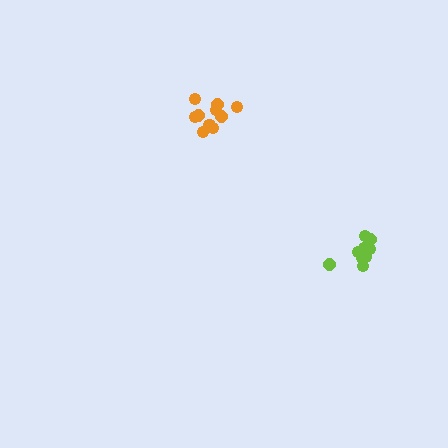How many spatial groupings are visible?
There are 2 spatial groupings.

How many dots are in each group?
Group 1: 9 dots, Group 2: 10 dots (19 total).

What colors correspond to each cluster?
The clusters are colored: lime, orange.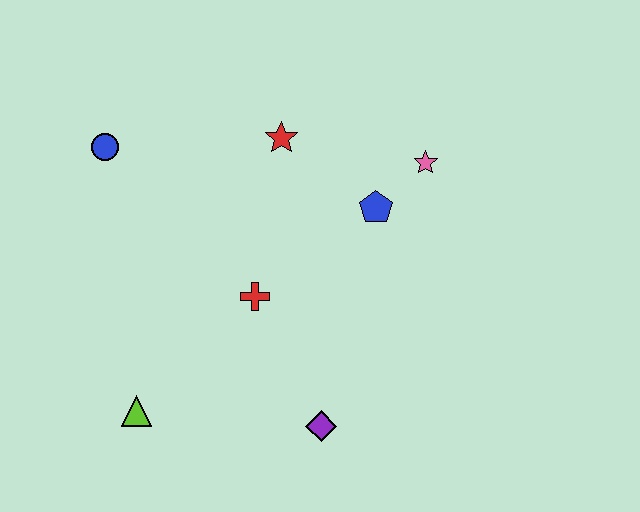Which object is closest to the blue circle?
The red star is closest to the blue circle.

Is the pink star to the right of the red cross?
Yes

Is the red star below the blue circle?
No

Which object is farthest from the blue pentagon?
The lime triangle is farthest from the blue pentagon.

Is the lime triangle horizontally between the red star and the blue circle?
Yes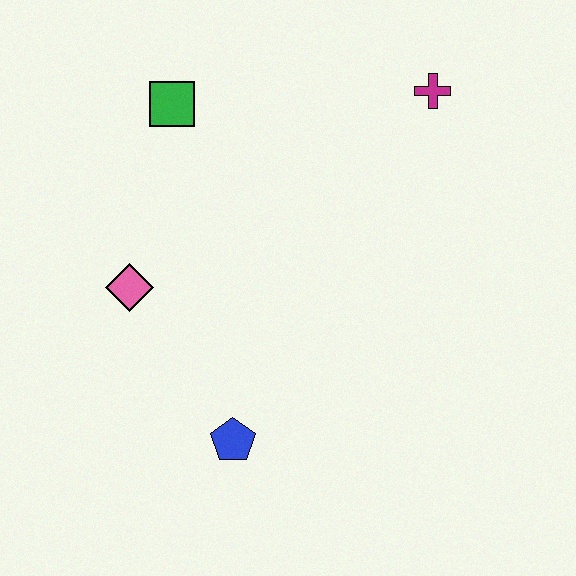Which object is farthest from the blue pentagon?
The magenta cross is farthest from the blue pentagon.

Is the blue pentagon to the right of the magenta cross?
No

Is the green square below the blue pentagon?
No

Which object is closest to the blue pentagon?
The pink diamond is closest to the blue pentagon.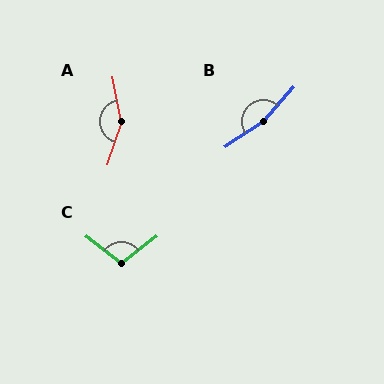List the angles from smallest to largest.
C (105°), A (151°), B (165°).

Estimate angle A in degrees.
Approximately 151 degrees.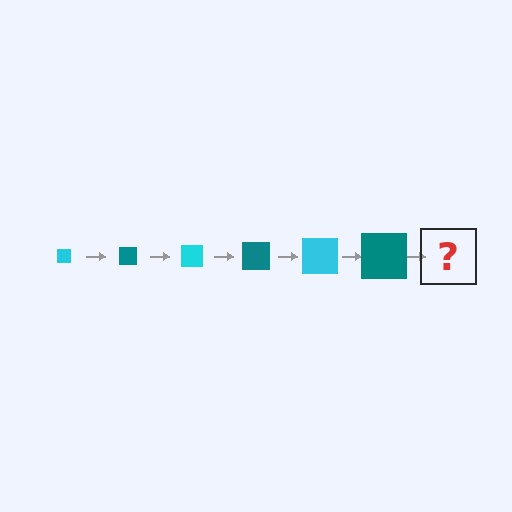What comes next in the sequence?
The next element should be a cyan square, larger than the previous one.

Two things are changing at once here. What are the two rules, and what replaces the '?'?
The two rules are that the square grows larger each step and the color cycles through cyan and teal. The '?' should be a cyan square, larger than the previous one.